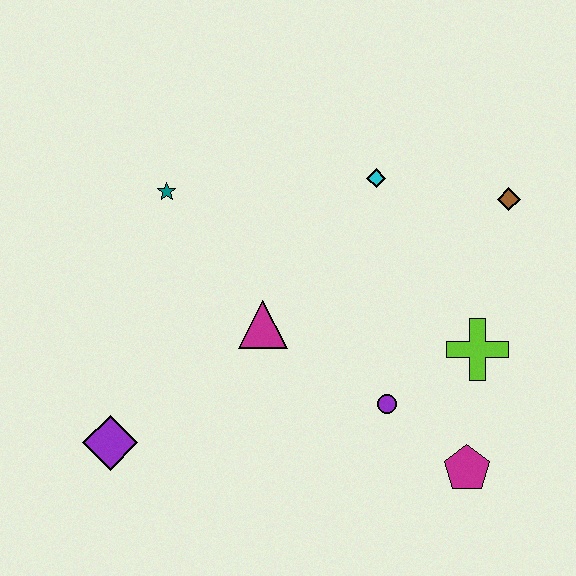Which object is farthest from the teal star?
The magenta pentagon is farthest from the teal star.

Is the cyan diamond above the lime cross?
Yes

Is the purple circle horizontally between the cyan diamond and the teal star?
No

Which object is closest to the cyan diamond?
The brown diamond is closest to the cyan diamond.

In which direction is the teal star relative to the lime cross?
The teal star is to the left of the lime cross.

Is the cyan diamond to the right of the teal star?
Yes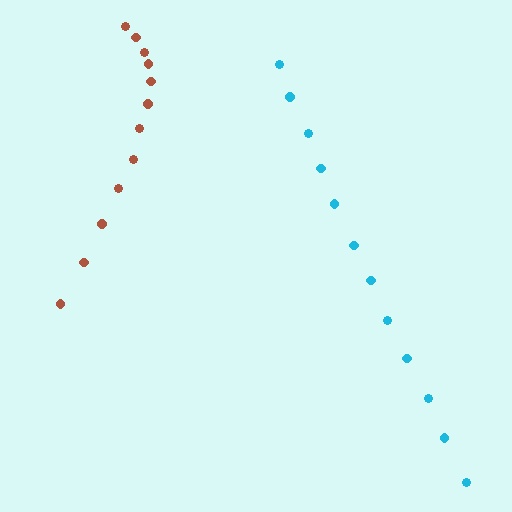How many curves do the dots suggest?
There are 2 distinct paths.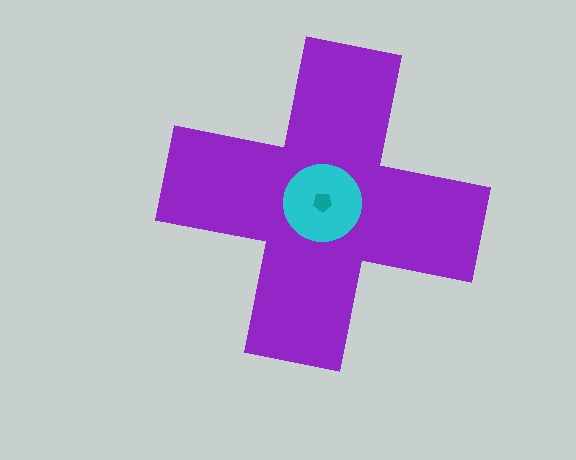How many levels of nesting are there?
3.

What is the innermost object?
The teal pentagon.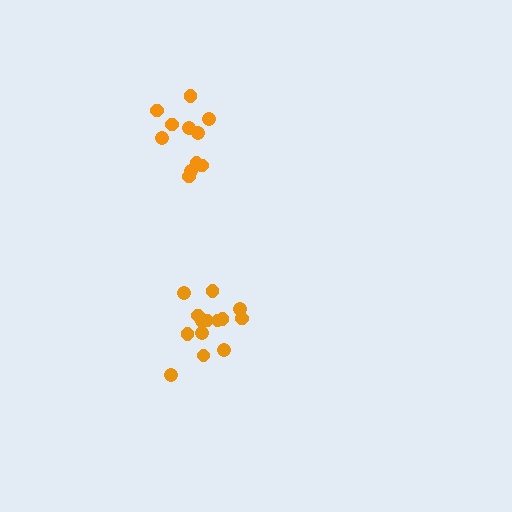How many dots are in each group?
Group 1: 14 dots, Group 2: 11 dots (25 total).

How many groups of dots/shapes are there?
There are 2 groups.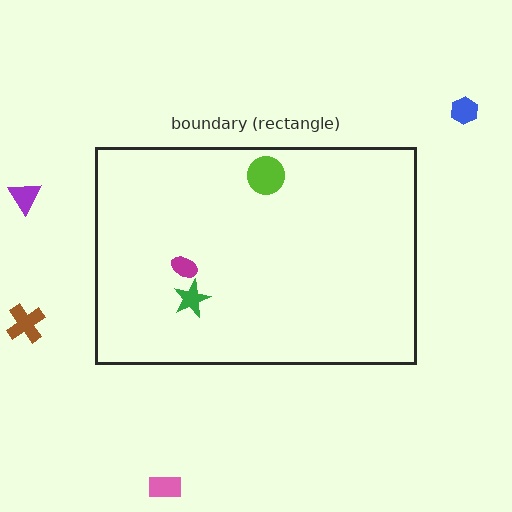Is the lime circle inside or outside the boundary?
Inside.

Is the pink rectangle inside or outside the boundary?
Outside.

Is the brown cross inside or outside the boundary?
Outside.